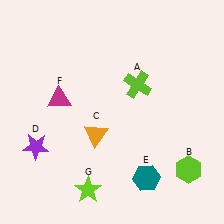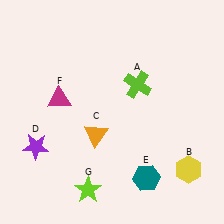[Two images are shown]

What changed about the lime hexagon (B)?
In Image 1, B is lime. In Image 2, it changed to yellow.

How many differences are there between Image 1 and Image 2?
There is 1 difference between the two images.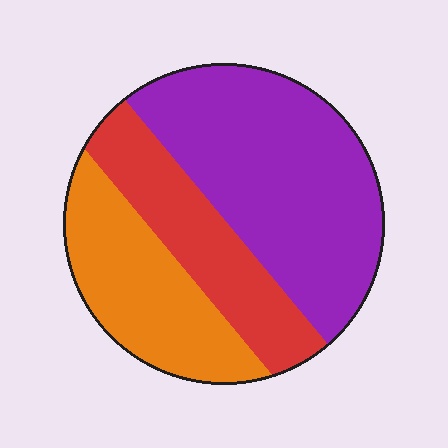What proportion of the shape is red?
Red takes up between a sixth and a third of the shape.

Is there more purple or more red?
Purple.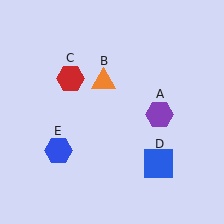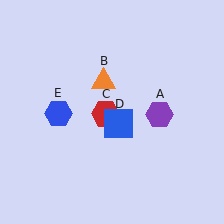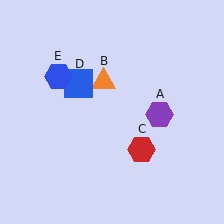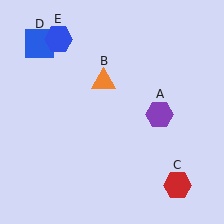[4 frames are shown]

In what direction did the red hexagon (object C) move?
The red hexagon (object C) moved down and to the right.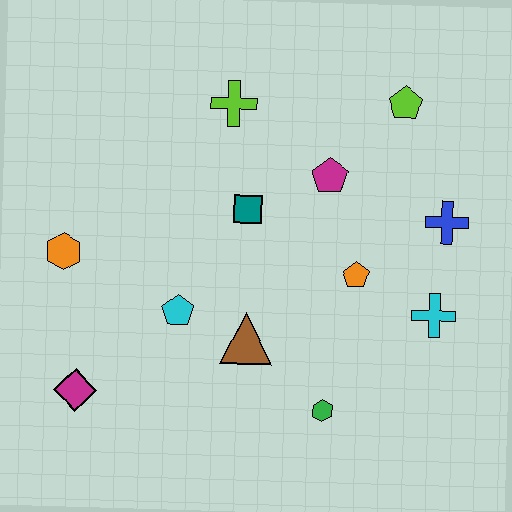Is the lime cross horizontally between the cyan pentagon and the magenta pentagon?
Yes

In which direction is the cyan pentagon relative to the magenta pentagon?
The cyan pentagon is to the left of the magenta pentagon.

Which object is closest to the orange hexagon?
The cyan pentagon is closest to the orange hexagon.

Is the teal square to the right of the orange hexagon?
Yes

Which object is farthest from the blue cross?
The magenta diamond is farthest from the blue cross.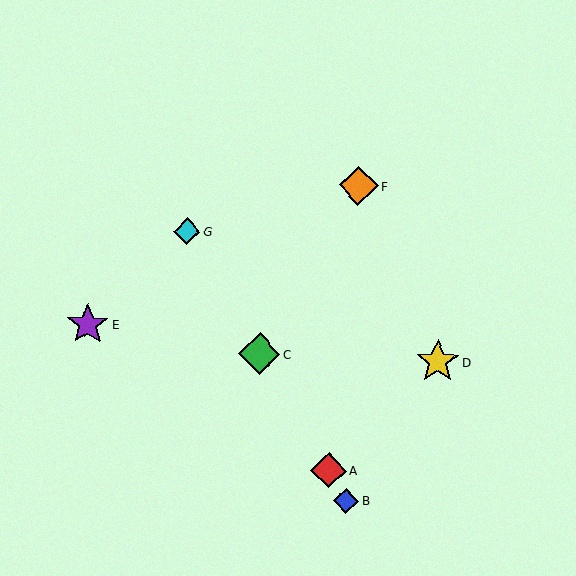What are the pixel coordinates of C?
Object C is at (259, 354).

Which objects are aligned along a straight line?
Objects A, B, C, G are aligned along a straight line.